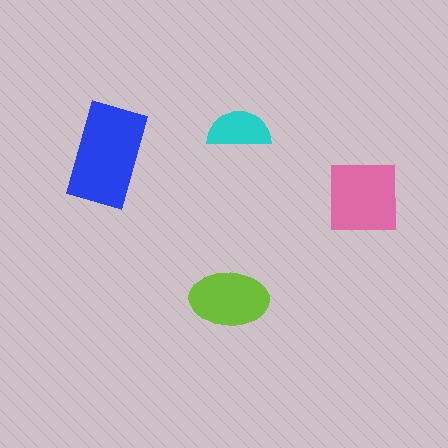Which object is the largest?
The blue rectangle.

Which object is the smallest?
The cyan semicircle.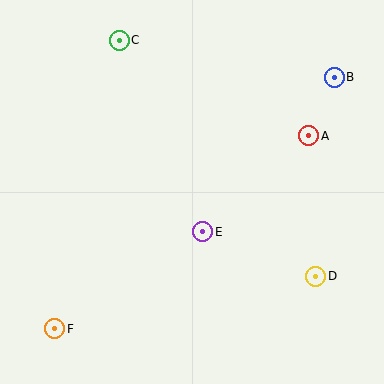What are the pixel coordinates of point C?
Point C is at (119, 40).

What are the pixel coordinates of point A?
Point A is at (309, 136).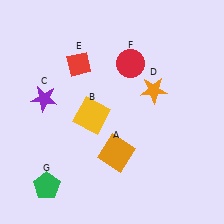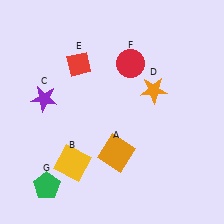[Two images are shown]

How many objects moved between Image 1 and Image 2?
1 object moved between the two images.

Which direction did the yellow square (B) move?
The yellow square (B) moved down.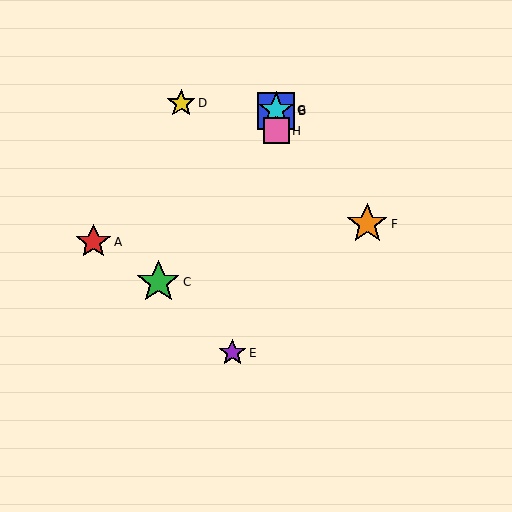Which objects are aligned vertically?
Objects B, G, H are aligned vertically.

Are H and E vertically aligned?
No, H is at x≈276 and E is at x≈232.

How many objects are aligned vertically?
3 objects (B, G, H) are aligned vertically.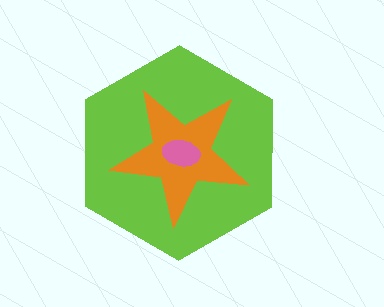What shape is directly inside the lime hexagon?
The orange star.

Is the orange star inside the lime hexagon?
Yes.